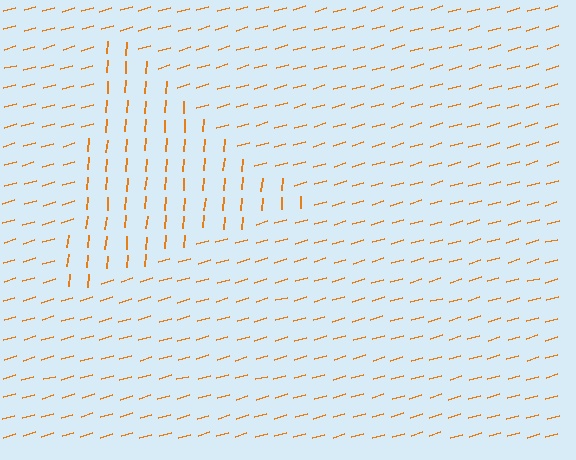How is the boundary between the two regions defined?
The boundary is defined purely by a change in line orientation (approximately 69 degrees difference). All lines are the same color and thickness.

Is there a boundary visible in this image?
Yes, there is a texture boundary formed by a change in line orientation.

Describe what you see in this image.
The image is filled with small orange line segments. A triangle region in the image has lines oriented differently from the surrounding lines, creating a visible texture boundary.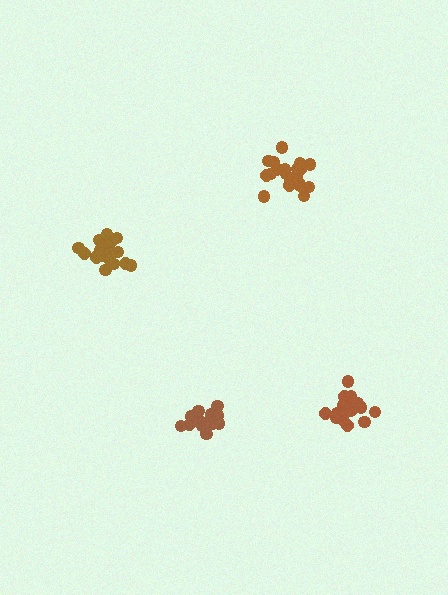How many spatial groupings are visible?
There are 4 spatial groupings.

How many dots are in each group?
Group 1: 20 dots, Group 2: 17 dots, Group 3: 19 dots, Group 4: 19 dots (75 total).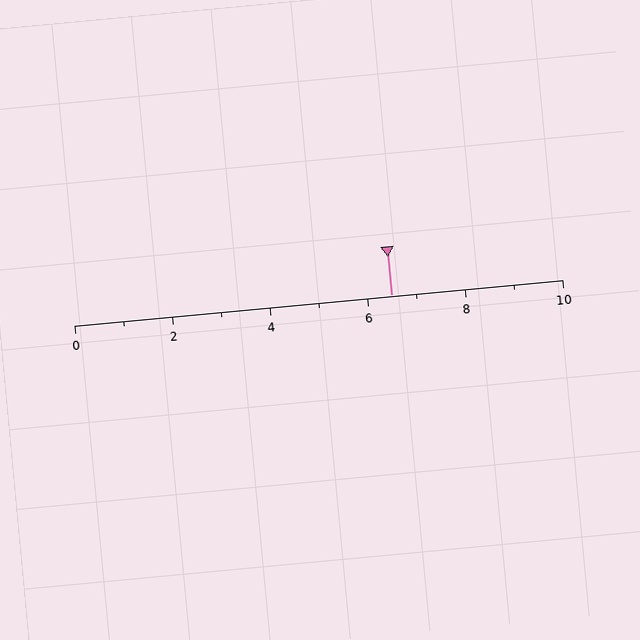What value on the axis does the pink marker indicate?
The marker indicates approximately 6.5.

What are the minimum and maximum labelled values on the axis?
The axis runs from 0 to 10.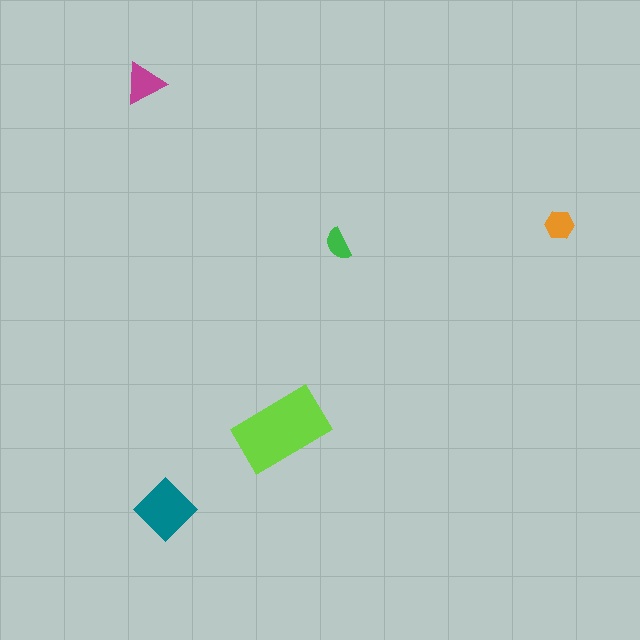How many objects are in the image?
There are 5 objects in the image.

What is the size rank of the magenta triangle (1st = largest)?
3rd.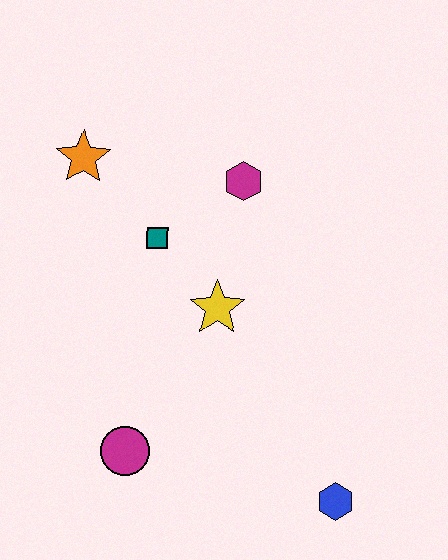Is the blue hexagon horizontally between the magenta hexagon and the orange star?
No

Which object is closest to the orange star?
The teal square is closest to the orange star.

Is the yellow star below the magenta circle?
No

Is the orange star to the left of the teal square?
Yes